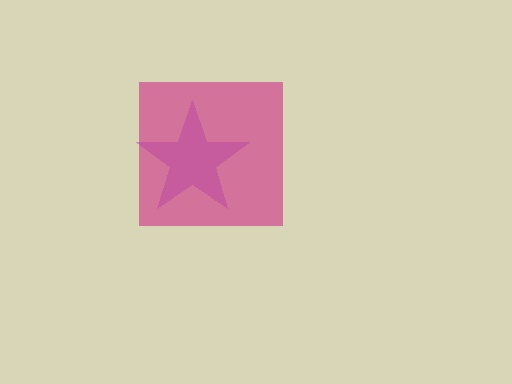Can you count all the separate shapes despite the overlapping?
Yes, there are 2 separate shapes.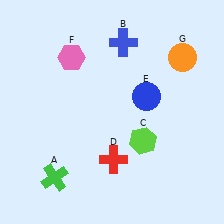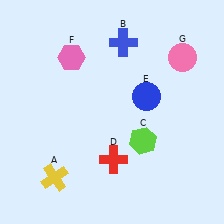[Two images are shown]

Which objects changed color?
A changed from green to yellow. G changed from orange to pink.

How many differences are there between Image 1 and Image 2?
There are 2 differences between the two images.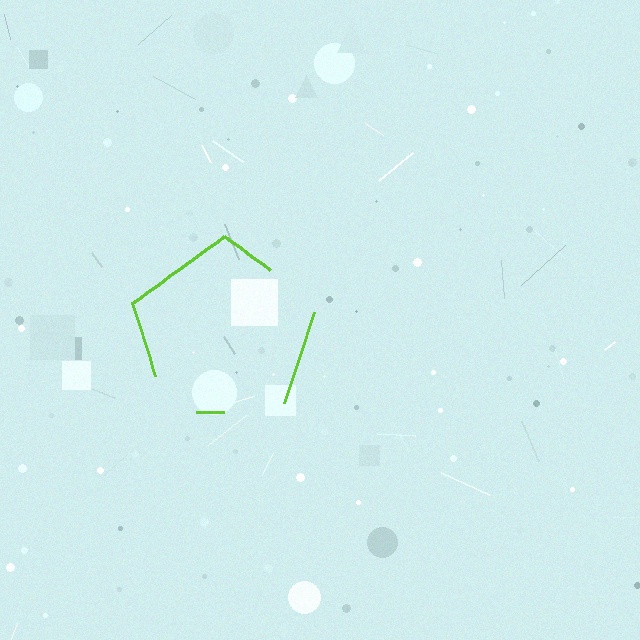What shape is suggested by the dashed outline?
The dashed outline suggests a pentagon.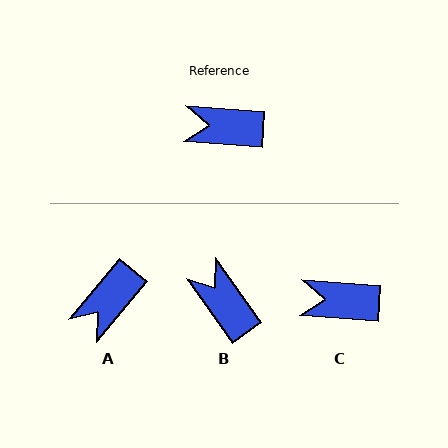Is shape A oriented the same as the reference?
No, it is off by about 54 degrees.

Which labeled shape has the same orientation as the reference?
C.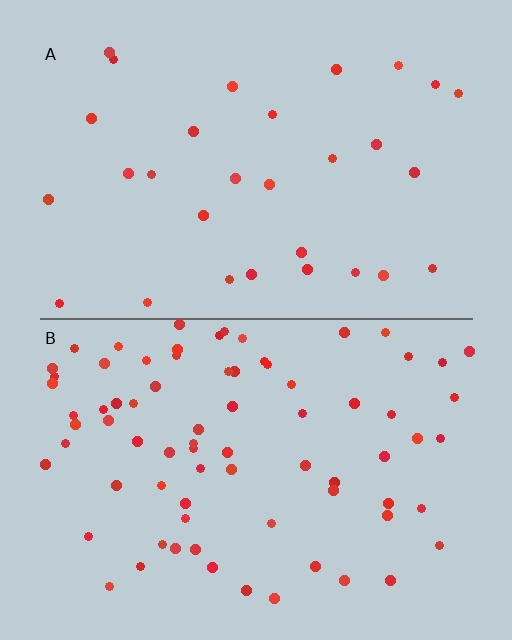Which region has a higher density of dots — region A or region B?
B (the bottom).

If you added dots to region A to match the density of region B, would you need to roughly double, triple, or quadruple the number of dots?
Approximately triple.